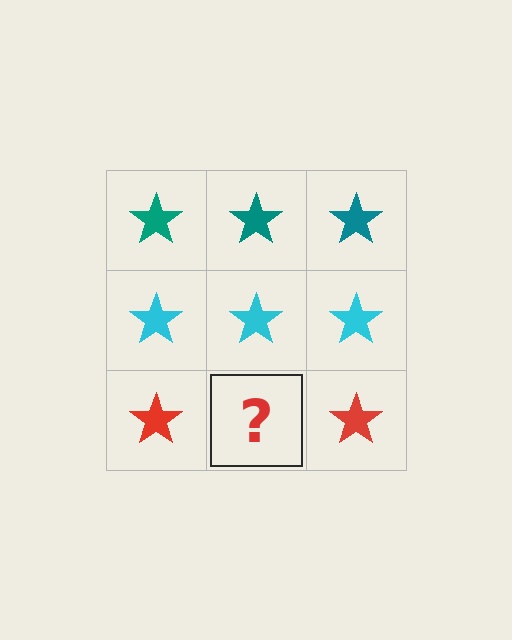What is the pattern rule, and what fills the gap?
The rule is that each row has a consistent color. The gap should be filled with a red star.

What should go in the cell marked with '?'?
The missing cell should contain a red star.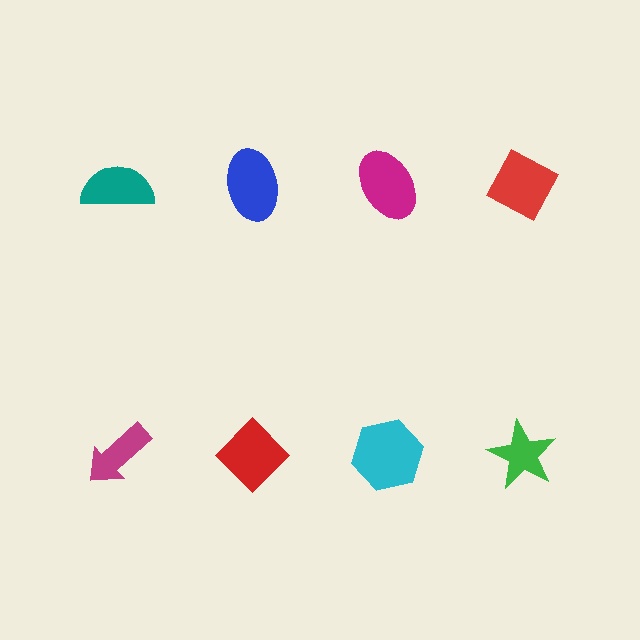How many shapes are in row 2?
4 shapes.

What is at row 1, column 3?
A magenta ellipse.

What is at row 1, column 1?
A teal semicircle.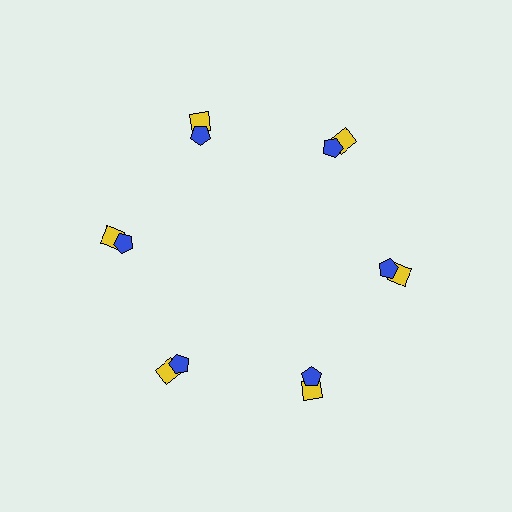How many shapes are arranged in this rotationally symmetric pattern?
There are 12 shapes, arranged in 6 groups of 2.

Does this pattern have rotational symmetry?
Yes, this pattern has 6-fold rotational symmetry. It looks the same after rotating 60 degrees around the center.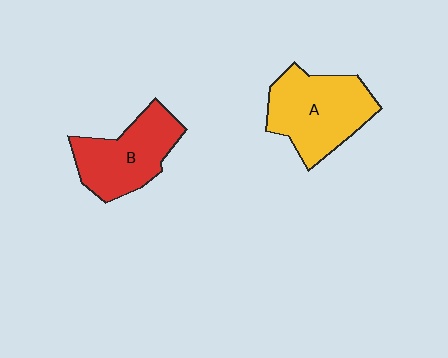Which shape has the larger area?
Shape A (yellow).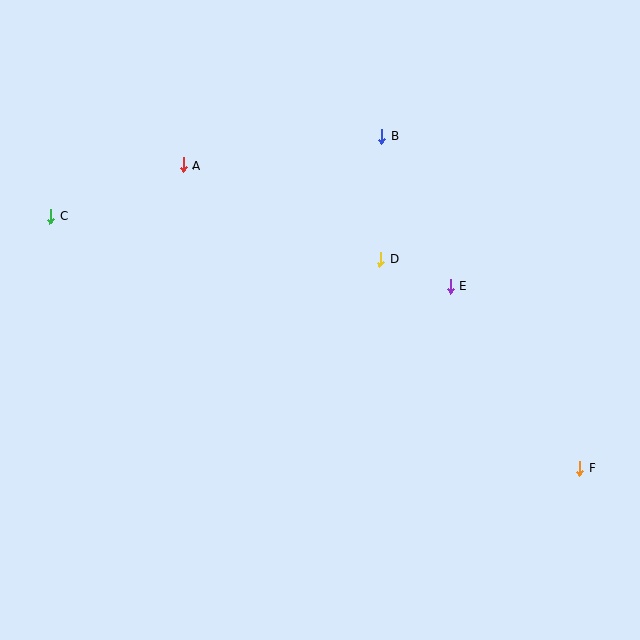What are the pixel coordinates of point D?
Point D is at (380, 259).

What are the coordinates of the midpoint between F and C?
The midpoint between F and C is at (315, 342).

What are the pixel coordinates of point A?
Point A is at (183, 165).